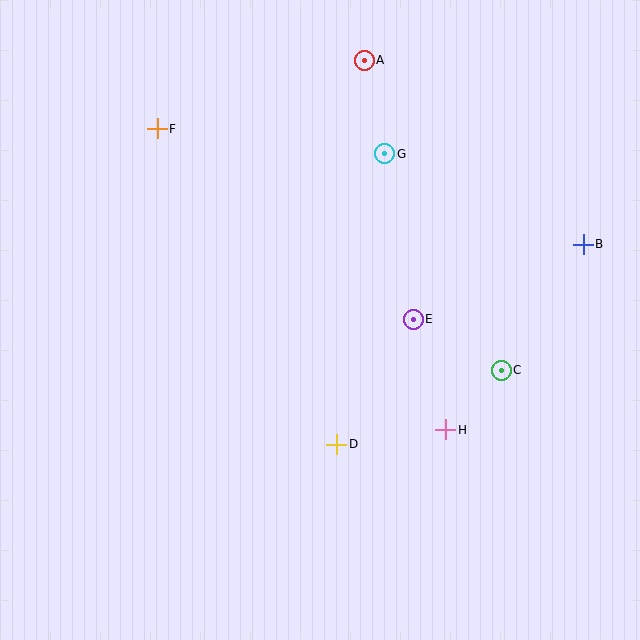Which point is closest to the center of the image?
Point E at (413, 319) is closest to the center.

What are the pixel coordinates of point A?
Point A is at (364, 60).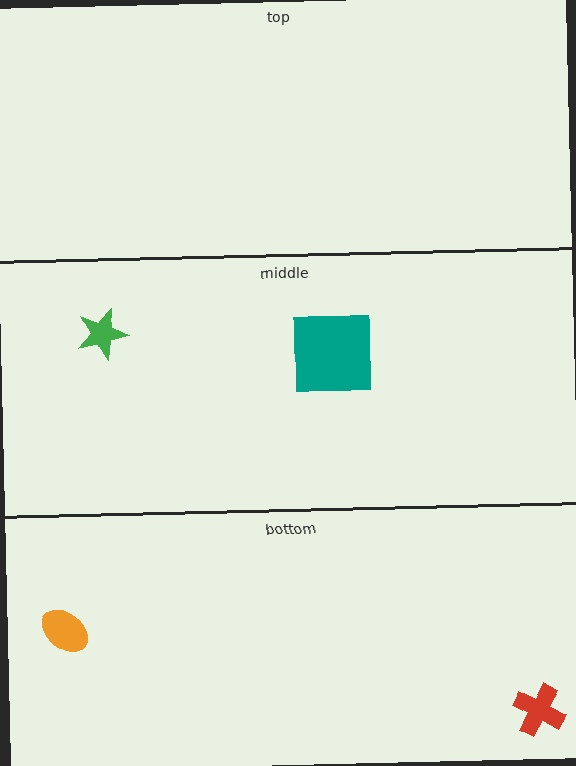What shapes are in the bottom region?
The red cross, the orange ellipse.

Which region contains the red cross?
The bottom region.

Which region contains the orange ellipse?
The bottom region.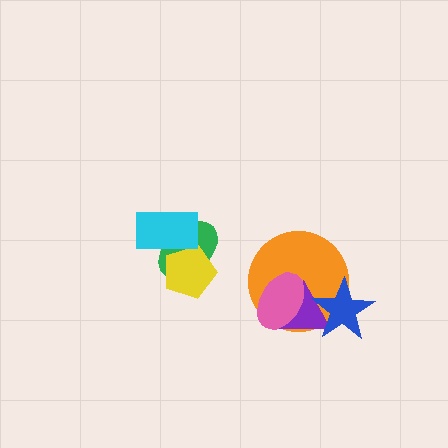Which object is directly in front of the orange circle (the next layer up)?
The purple triangle is directly in front of the orange circle.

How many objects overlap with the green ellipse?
2 objects overlap with the green ellipse.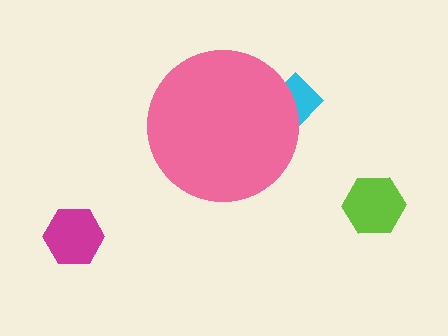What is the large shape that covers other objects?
A pink circle.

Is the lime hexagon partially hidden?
No, the lime hexagon is fully visible.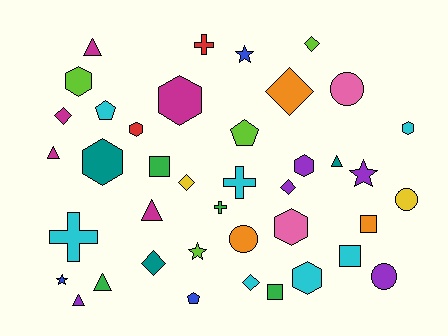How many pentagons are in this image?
There are 3 pentagons.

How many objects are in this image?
There are 40 objects.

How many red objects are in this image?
There are 2 red objects.